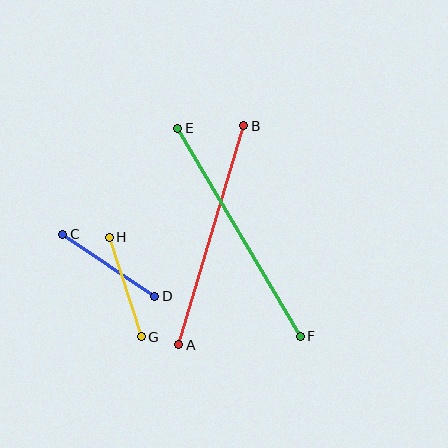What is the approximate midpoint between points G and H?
The midpoint is at approximately (125, 287) pixels.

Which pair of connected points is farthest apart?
Points E and F are farthest apart.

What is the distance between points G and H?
The distance is approximately 105 pixels.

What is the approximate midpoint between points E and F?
The midpoint is at approximately (239, 232) pixels.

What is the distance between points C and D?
The distance is approximately 111 pixels.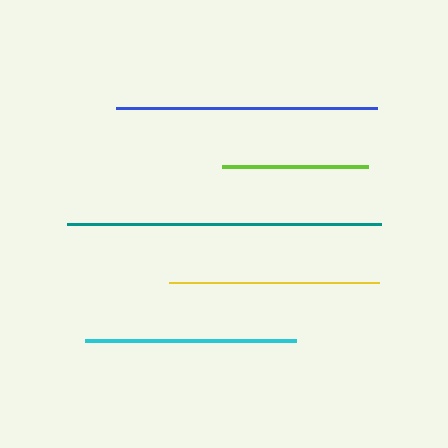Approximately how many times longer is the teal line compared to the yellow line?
The teal line is approximately 1.5 times the length of the yellow line.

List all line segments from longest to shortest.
From longest to shortest: teal, blue, cyan, yellow, lime.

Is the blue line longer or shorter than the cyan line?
The blue line is longer than the cyan line.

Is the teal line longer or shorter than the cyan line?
The teal line is longer than the cyan line.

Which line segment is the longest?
The teal line is the longest at approximately 314 pixels.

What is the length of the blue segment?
The blue segment is approximately 260 pixels long.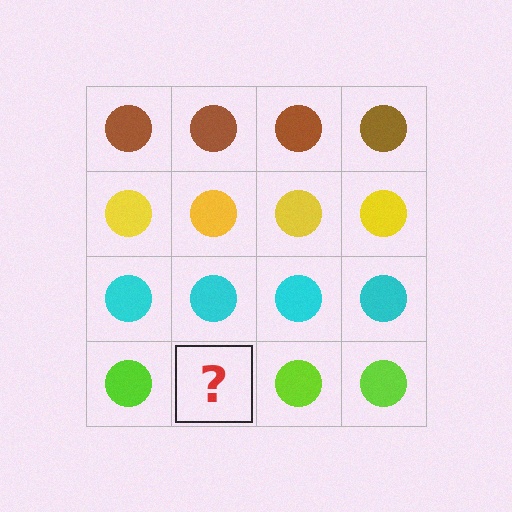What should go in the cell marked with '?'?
The missing cell should contain a lime circle.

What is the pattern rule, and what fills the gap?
The rule is that each row has a consistent color. The gap should be filled with a lime circle.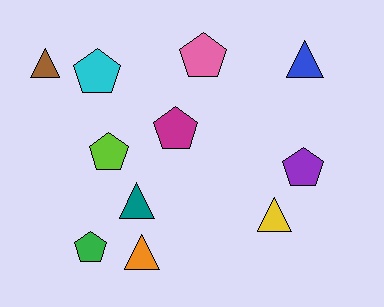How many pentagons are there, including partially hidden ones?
There are 6 pentagons.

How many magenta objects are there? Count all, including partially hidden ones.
There is 1 magenta object.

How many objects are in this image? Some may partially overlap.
There are 11 objects.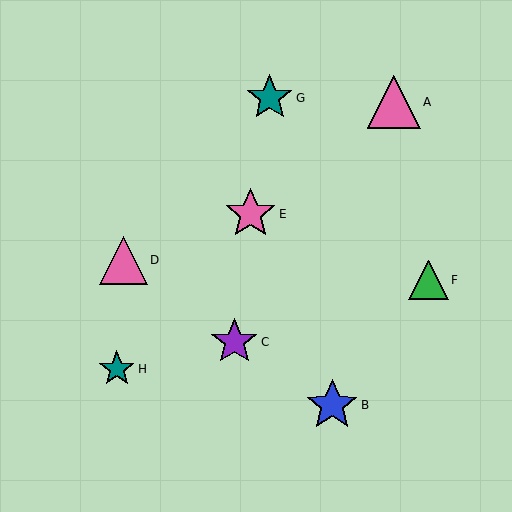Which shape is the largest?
The pink triangle (labeled A) is the largest.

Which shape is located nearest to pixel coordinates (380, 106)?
The pink triangle (labeled A) at (394, 102) is nearest to that location.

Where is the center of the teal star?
The center of the teal star is at (117, 369).